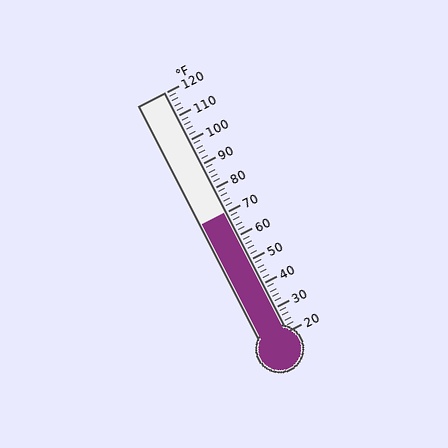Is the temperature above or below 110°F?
The temperature is below 110°F.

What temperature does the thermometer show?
The thermometer shows approximately 70°F.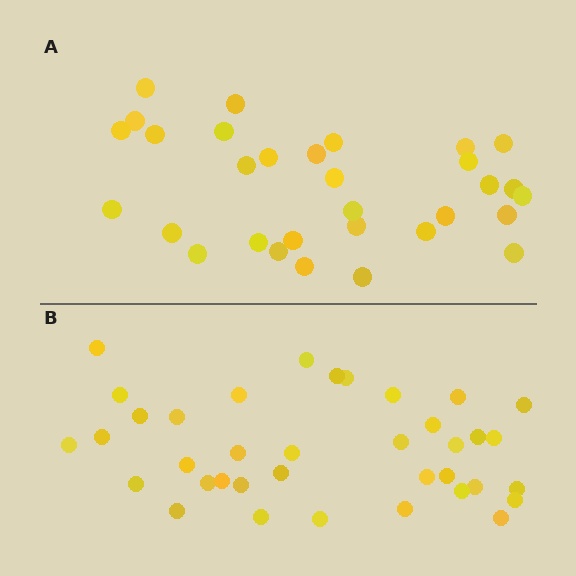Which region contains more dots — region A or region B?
Region B (the bottom region) has more dots.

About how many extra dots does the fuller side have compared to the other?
Region B has about 6 more dots than region A.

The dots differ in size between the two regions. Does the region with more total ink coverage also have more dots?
No. Region A has more total ink coverage because its dots are larger, but region B actually contains more individual dots. Total area can be misleading — the number of items is what matters here.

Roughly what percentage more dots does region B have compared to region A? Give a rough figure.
About 20% more.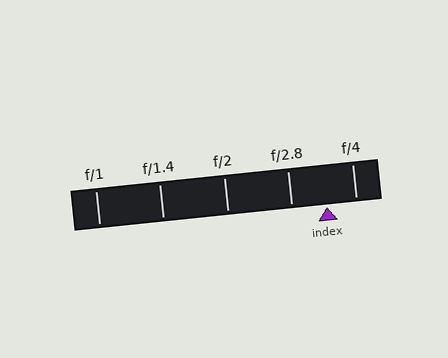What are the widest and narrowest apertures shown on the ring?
The widest aperture shown is f/1 and the narrowest is f/4.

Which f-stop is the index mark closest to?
The index mark is closest to f/4.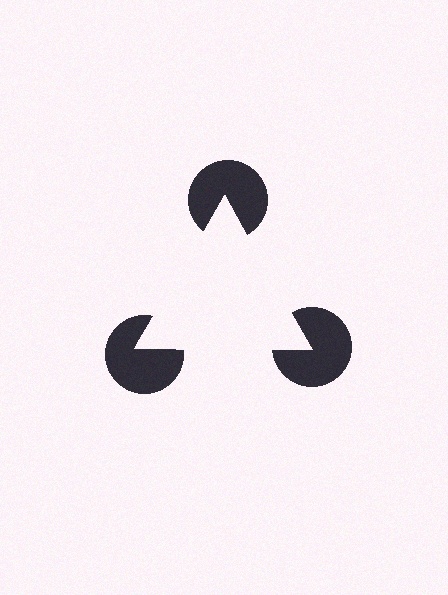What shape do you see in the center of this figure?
An illusory triangle — its edges are inferred from the aligned wedge cuts in the pac-man discs, not physically drawn.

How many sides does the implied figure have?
3 sides.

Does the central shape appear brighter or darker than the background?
It typically appears slightly brighter than the background, even though no actual brightness change is drawn.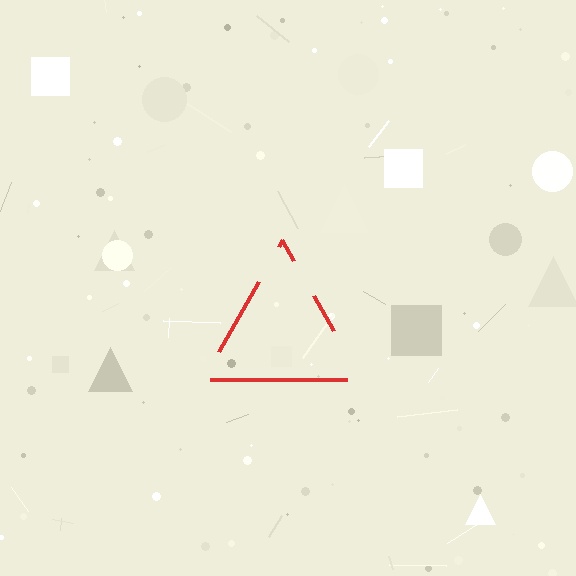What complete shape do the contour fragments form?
The contour fragments form a triangle.